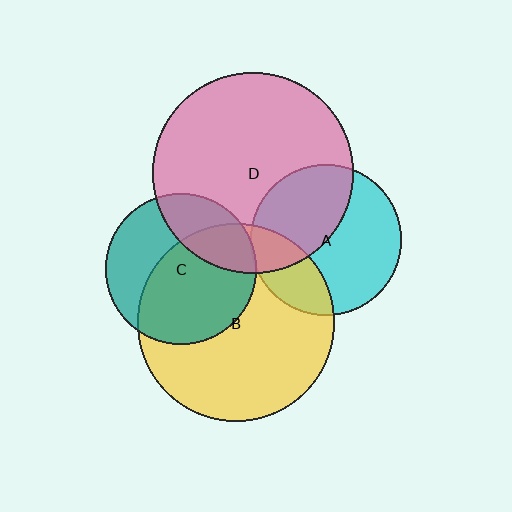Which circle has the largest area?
Circle D (pink).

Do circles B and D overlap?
Yes.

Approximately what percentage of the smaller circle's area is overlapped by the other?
Approximately 15%.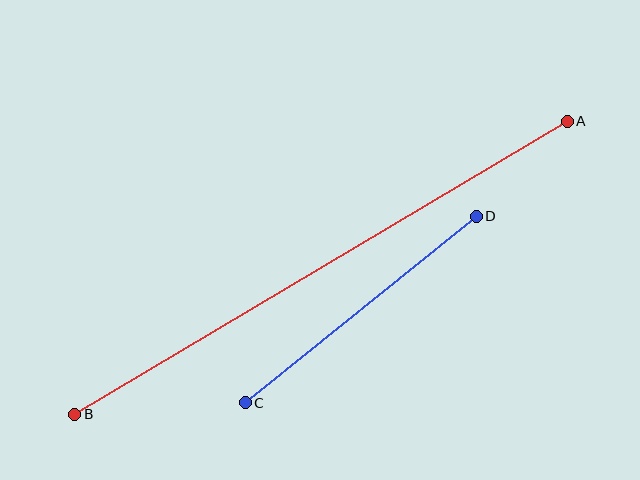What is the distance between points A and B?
The distance is approximately 573 pixels.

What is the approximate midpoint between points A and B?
The midpoint is at approximately (321, 268) pixels.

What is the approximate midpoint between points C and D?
The midpoint is at approximately (361, 309) pixels.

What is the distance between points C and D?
The distance is approximately 297 pixels.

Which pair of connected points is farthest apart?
Points A and B are farthest apart.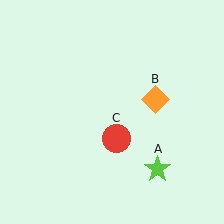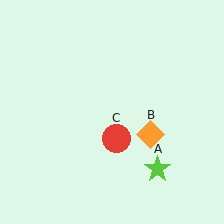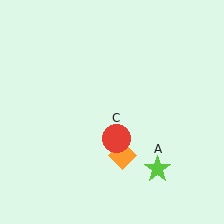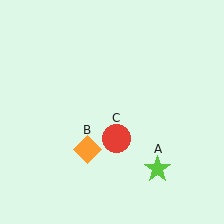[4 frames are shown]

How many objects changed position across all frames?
1 object changed position: orange diamond (object B).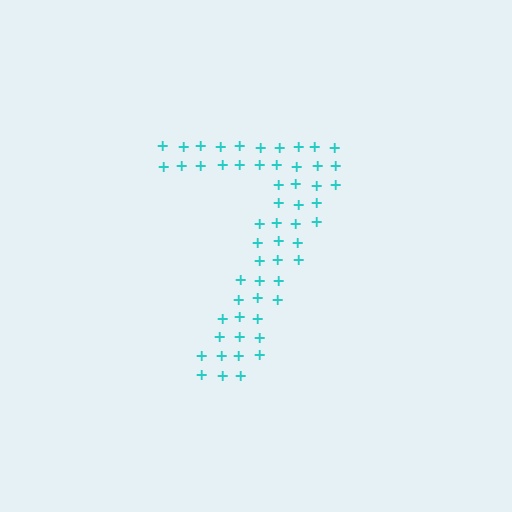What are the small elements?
The small elements are plus signs.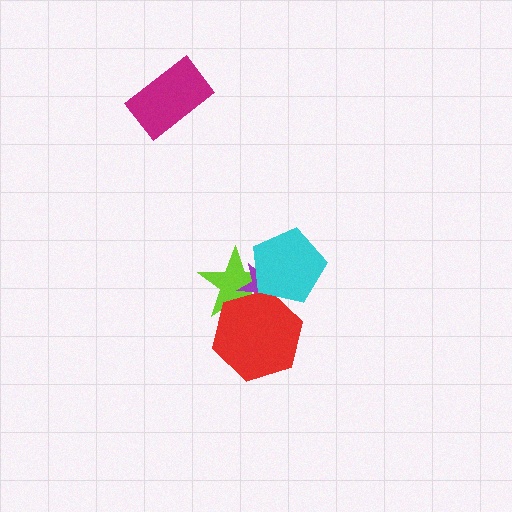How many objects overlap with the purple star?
3 objects overlap with the purple star.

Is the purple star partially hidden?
Yes, it is partially covered by another shape.